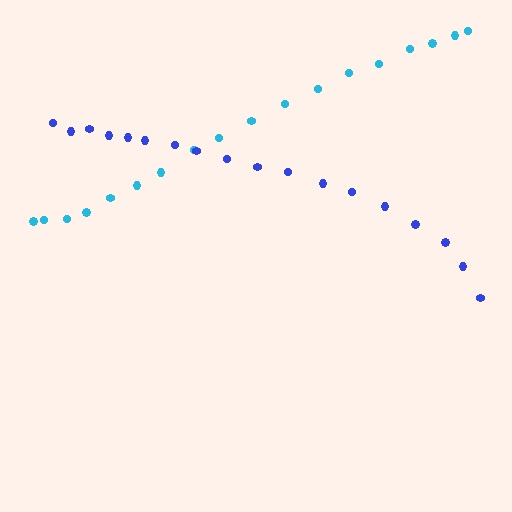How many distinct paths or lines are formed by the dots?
There are 2 distinct paths.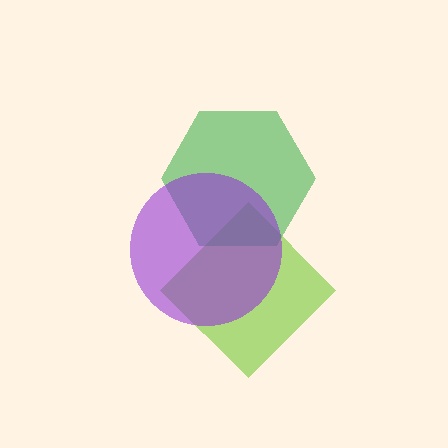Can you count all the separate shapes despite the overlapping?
Yes, there are 3 separate shapes.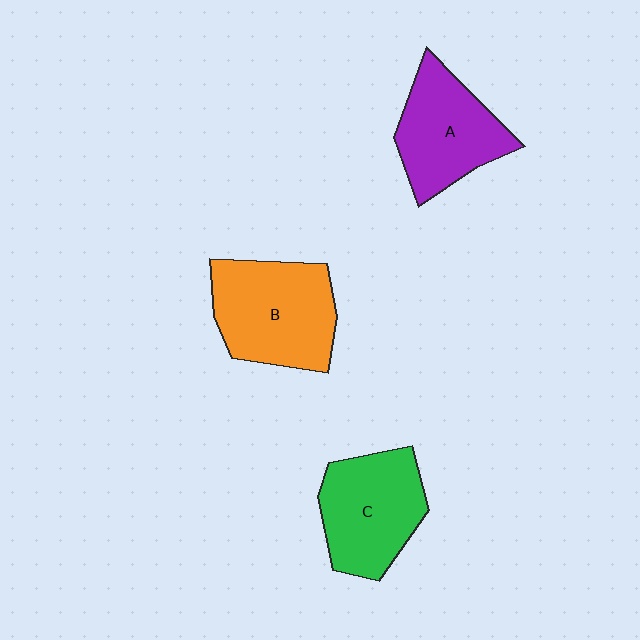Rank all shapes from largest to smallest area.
From largest to smallest: B (orange), C (green), A (purple).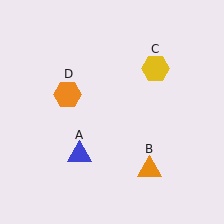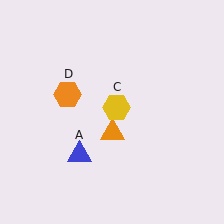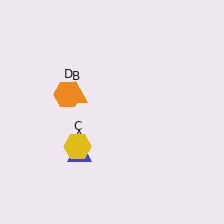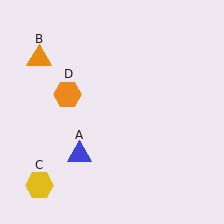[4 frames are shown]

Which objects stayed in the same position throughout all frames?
Blue triangle (object A) and orange hexagon (object D) remained stationary.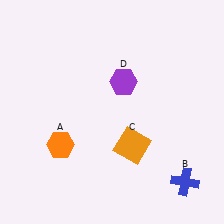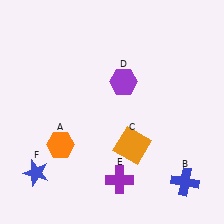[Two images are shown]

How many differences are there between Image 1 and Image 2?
There are 2 differences between the two images.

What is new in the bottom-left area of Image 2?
A blue star (F) was added in the bottom-left area of Image 2.